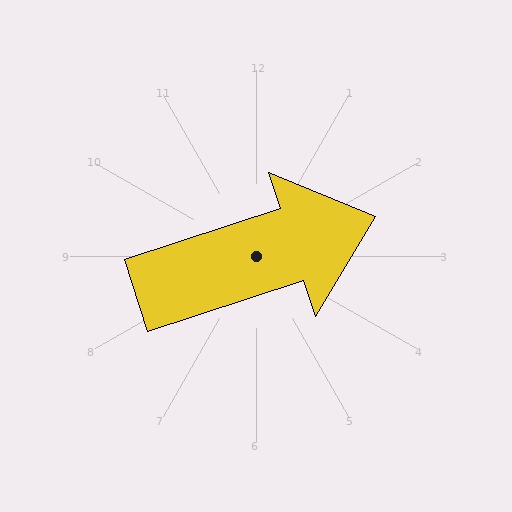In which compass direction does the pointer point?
East.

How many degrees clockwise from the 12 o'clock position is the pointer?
Approximately 72 degrees.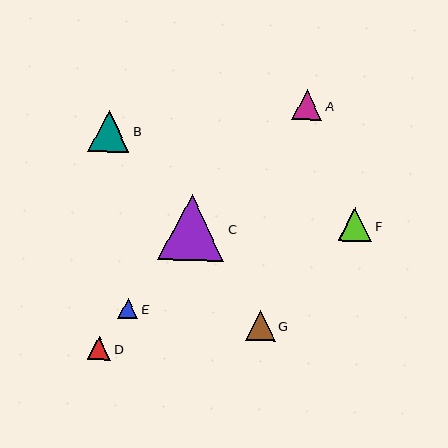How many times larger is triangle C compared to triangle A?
Triangle C is approximately 2.2 times the size of triangle A.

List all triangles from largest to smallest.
From largest to smallest: C, B, F, A, G, D, E.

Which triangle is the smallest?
Triangle E is the smallest with a size of approximately 21 pixels.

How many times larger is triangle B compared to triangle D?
Triangle B is approximately 1.8 times the size of triangle D.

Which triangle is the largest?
Triangle C is the largest with a size of approximately 66 pixels.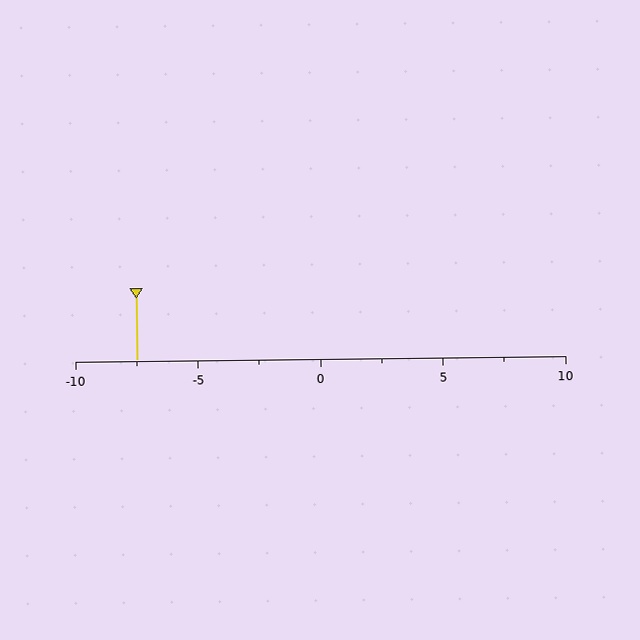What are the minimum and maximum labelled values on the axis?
The axis runs from -10 to 10.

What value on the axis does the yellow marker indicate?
The marker indicates approximately -7.5.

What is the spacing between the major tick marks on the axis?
The major ticks are spaced 5 apart.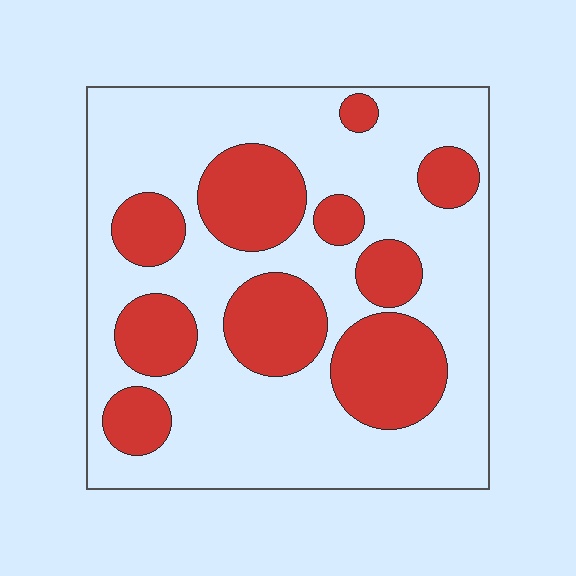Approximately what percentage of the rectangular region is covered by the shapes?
Approximately 30%.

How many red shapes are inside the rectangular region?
10.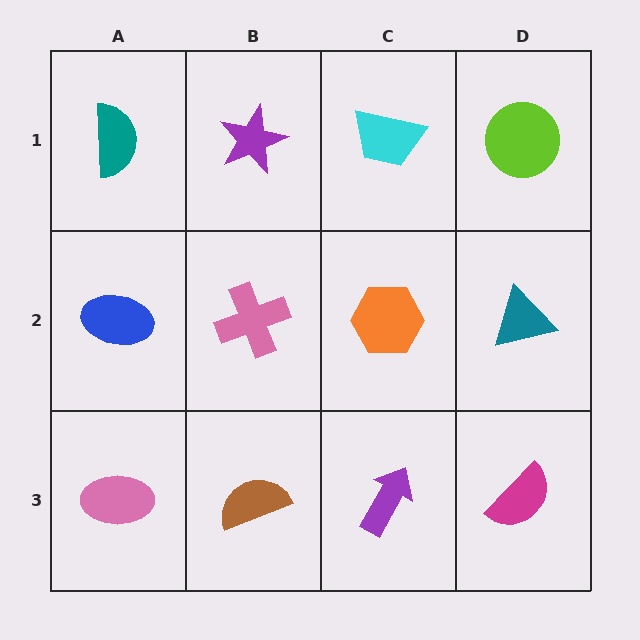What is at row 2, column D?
A teal triangle.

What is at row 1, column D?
A lime circle.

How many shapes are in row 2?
4 shapes.